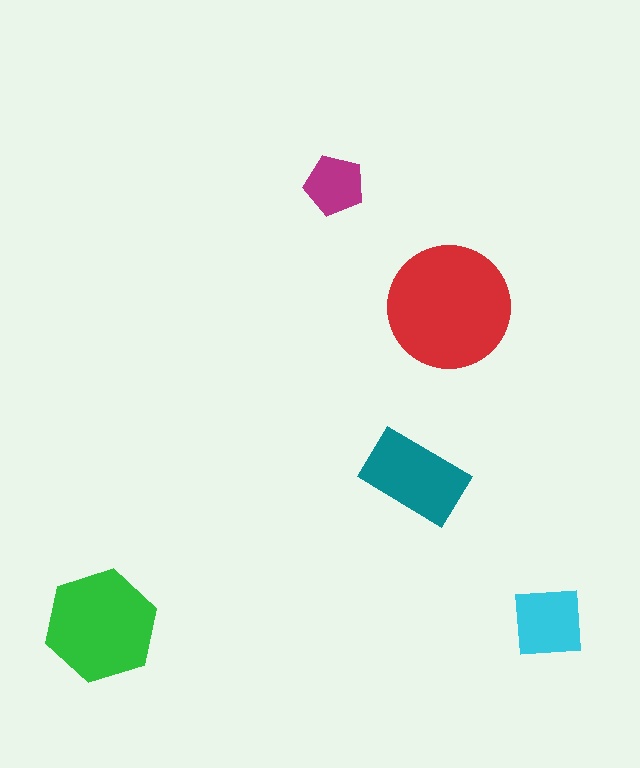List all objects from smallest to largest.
The magenta pentagon, the cyan square, the teal rectangle, the green hexagon, the red circle.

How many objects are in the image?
There are 5 objects in the image.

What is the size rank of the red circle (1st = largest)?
1st.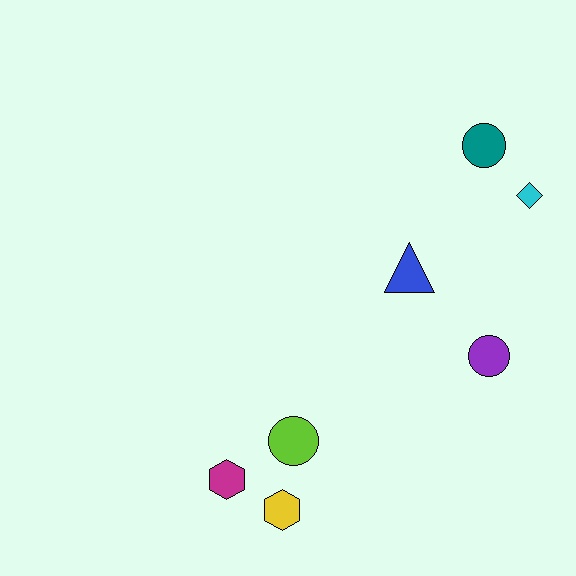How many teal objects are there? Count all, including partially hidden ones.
There is 1 teal object.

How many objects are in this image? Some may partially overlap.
There are 7 objects.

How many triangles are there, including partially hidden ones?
There is 1 triangle.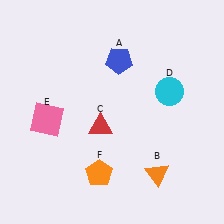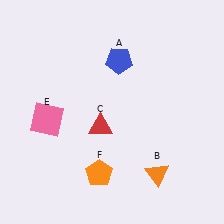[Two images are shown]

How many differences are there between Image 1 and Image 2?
There is 1 difference between the two images.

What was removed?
The cyan circle (D) was removed in Image 2.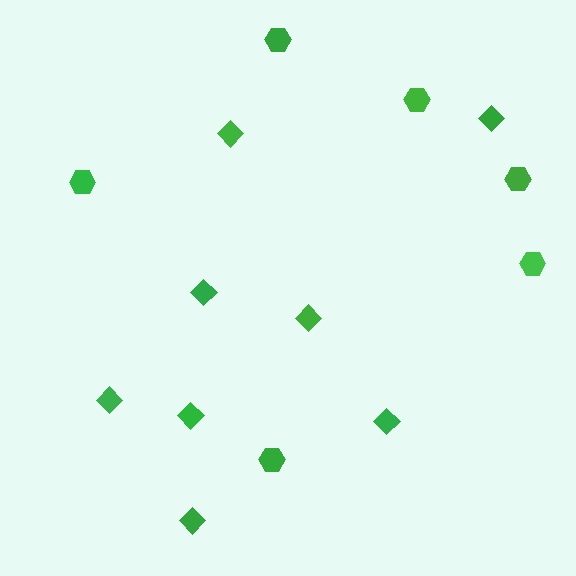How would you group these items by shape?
There are 2 groups: one group of hexagons (6) and one group of diamonds (8).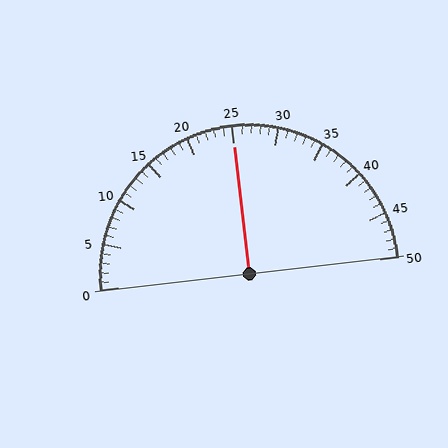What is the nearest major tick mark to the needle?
The nearest major tick mark is 25.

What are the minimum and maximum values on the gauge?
The gauge ranges from 0 to 50.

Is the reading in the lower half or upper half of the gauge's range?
The reading is in the upper half of the range (0 to 50).